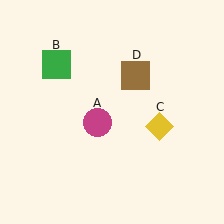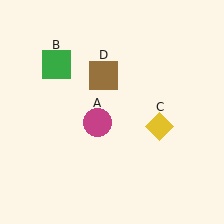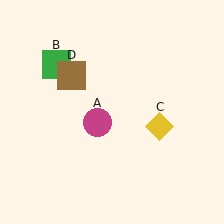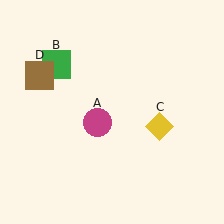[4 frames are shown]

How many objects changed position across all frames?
1 object changed position: brown square (object D).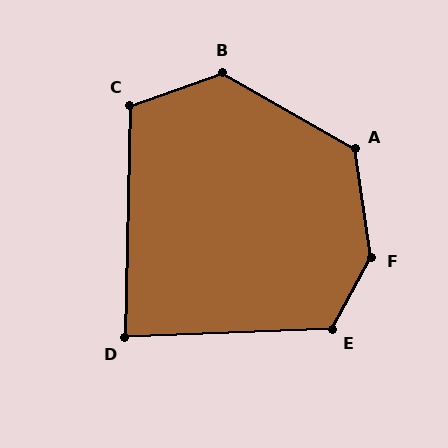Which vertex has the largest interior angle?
F, at approximately 143 degrees.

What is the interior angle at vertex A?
Approximately 128 degrees (obtuse).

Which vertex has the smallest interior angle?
D, at approximately 86 degrees.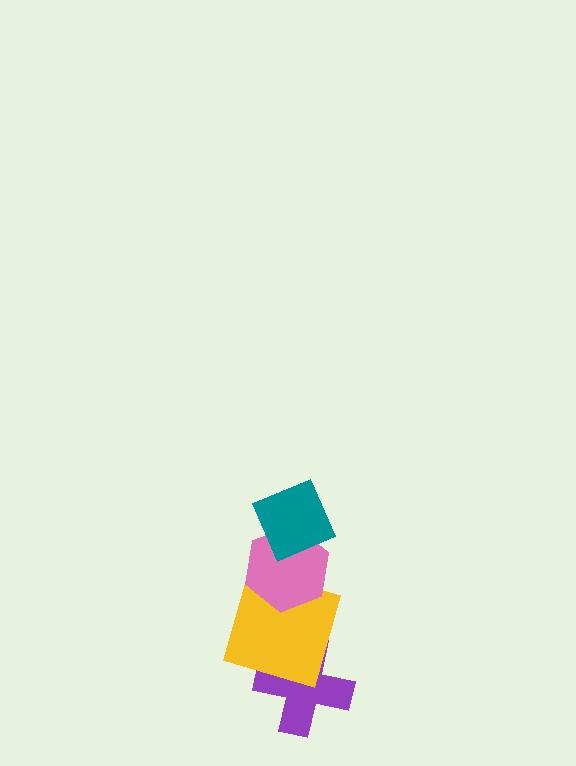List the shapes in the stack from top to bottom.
From top to bottom: the teal diamond, the pink hexagon, the yellow square, the purple cross.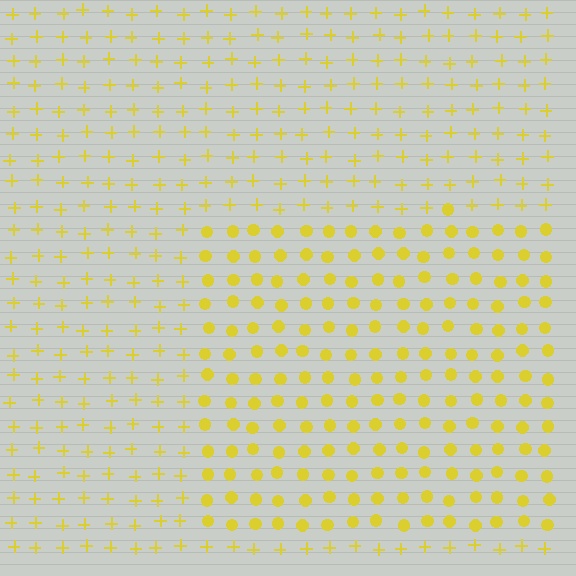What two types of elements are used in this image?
The image uses circles inside the rectangle region and plus signs outside it.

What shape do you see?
I see a rectangle.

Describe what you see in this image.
The image is filled with small yellow elements arranged in a uniform grid. A rectangle-shaped region contains circles, while the surrounding area contains plus signs. The boundary is defined purely by the change in element shape.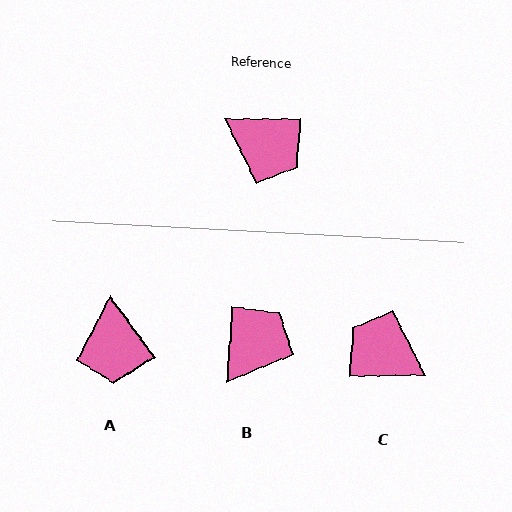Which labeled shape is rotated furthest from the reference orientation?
C, about 179 degrees away.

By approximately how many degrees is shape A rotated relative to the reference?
Approximately 53 degrees clockwise.